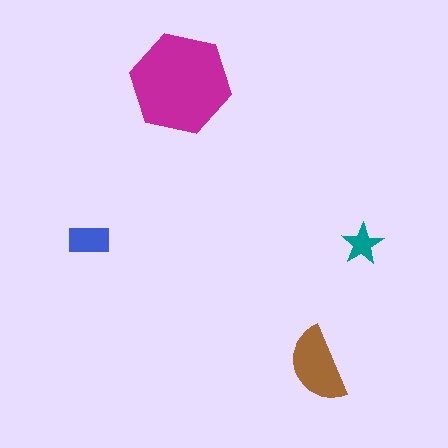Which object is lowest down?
The brown semicircle is bottommost.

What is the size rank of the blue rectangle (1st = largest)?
3rd.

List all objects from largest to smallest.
The magenta hexagon, the brown semicircle, the blue rectangle, the teal star.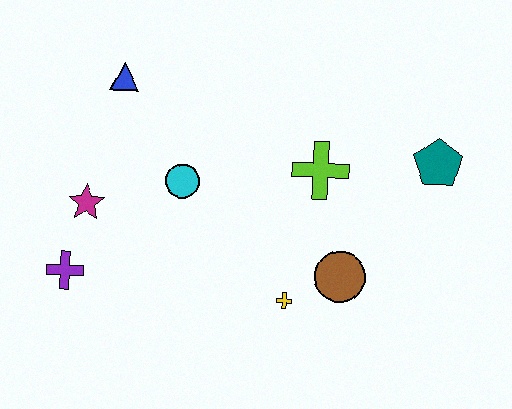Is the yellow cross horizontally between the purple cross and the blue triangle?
No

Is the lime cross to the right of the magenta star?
Yes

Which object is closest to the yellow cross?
The brown circle is closest to the yellow cross.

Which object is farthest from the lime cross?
The purple cross is farthest from the lime cross.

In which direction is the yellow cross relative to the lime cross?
The yellow cross is below the lime cross.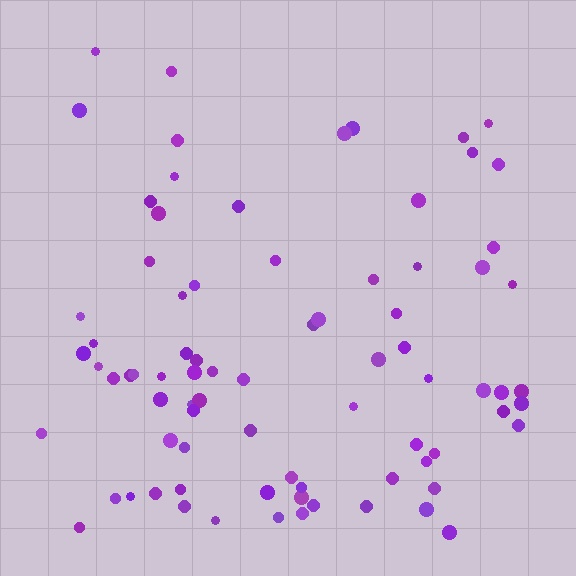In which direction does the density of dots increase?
From top to bottom, with the bottom side densest.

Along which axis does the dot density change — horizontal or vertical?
Vertical.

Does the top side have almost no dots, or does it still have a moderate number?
Still a moderate number, just noticeably fewer than the bottom.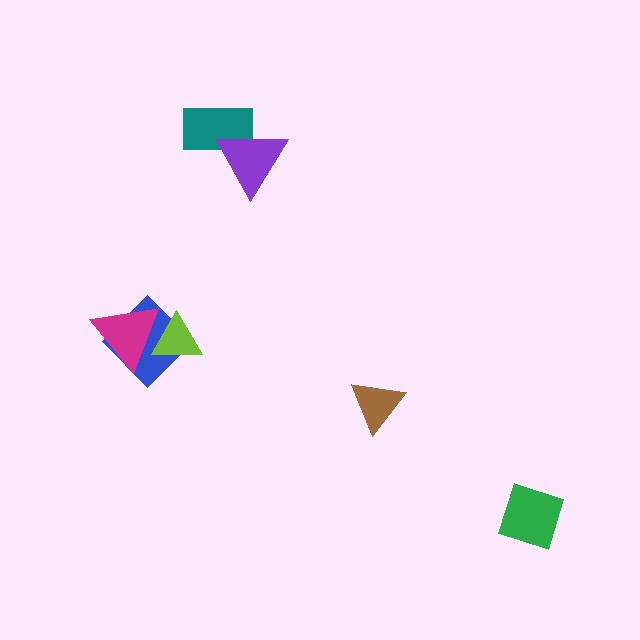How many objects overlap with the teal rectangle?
1 object overlaps with the teal rectangle.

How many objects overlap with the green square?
0 objects overlap with the green square.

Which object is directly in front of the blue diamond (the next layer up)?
The magenta triangle is directly in front of the blue diamond.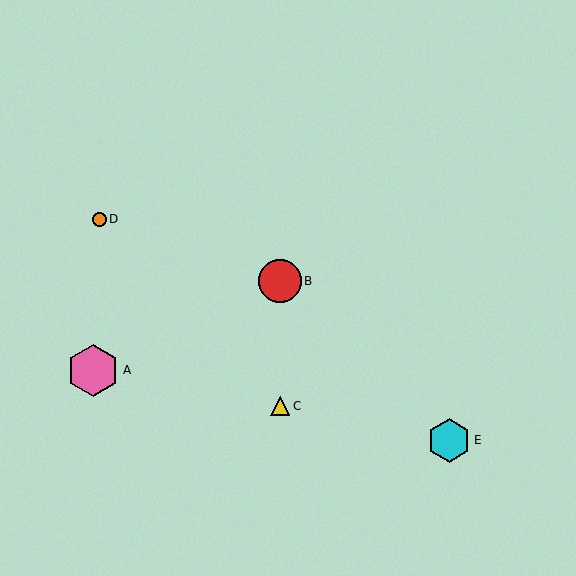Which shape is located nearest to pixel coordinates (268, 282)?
The red circle (labeled B) at (280, 281) is nearest to that location.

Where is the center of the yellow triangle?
The center of the yellow triangle is at (280, 406).